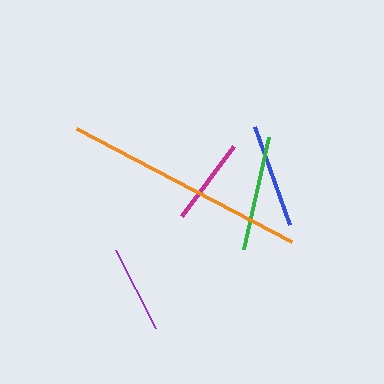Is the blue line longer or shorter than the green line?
The green line is longer than the blue line.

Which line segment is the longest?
The orange line is the longest at approximately 243 pixels.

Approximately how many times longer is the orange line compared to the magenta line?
The orange line is approximately 2.8 times the length of the magenta line.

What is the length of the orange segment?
The orange segment is approximately 243 pixels long.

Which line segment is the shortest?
The magenta line is the shortest at approximately 87 pixels.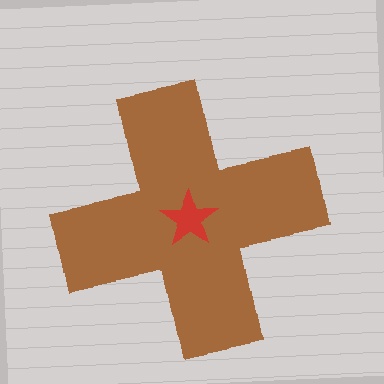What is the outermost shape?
The brown cross.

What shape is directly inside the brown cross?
The red star.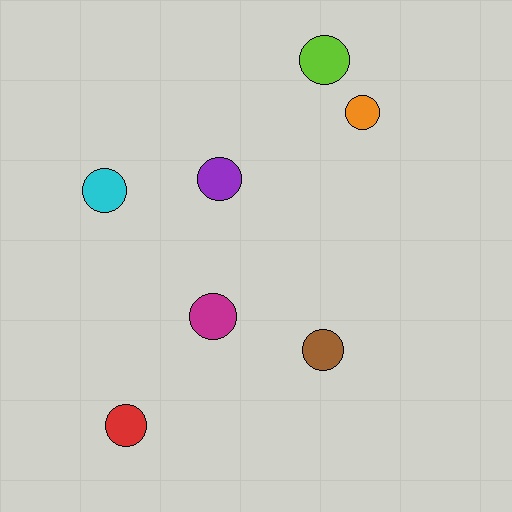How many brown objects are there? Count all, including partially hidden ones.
There is 1 brown object.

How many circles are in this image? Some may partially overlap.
There are 7 circles.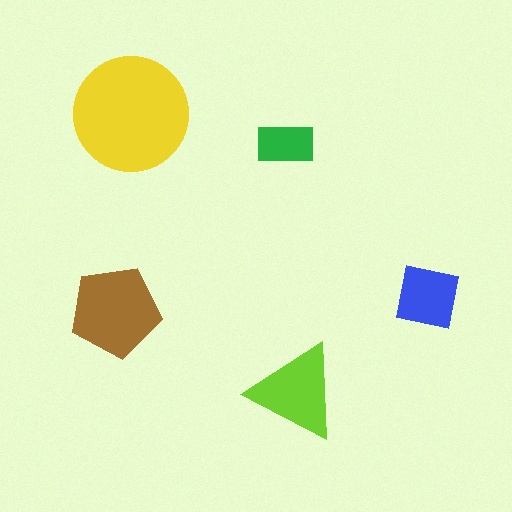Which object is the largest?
The yellow circle.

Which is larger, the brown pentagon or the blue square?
The brown pentagon.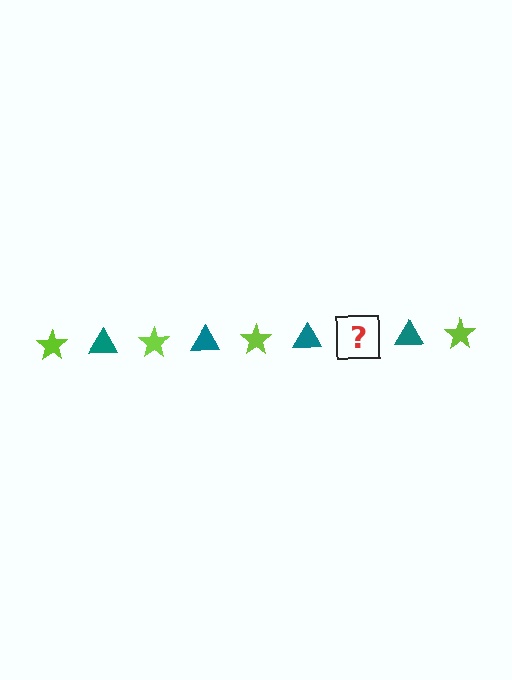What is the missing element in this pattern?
The missing element is a lime star.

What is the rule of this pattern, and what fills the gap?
The rule is that the pattern alternates between lime star and teal triangle. The gap should be filled with a lime star.